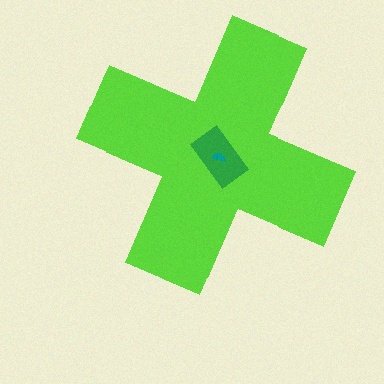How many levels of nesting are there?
3.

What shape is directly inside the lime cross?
The green rectangle.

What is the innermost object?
The teal semicircle.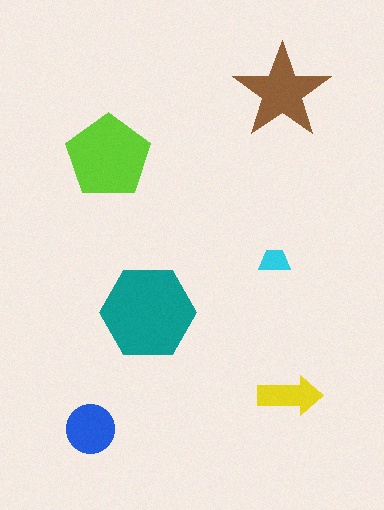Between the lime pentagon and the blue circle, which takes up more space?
The lime pentagon.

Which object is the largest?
The teal hexagon.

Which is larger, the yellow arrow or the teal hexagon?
The teal hexagon.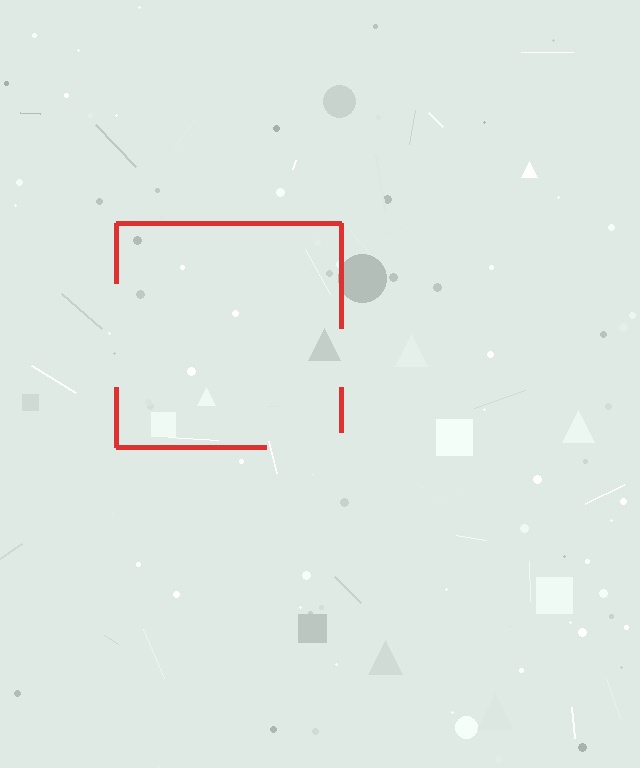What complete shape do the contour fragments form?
The contour fragments form a square.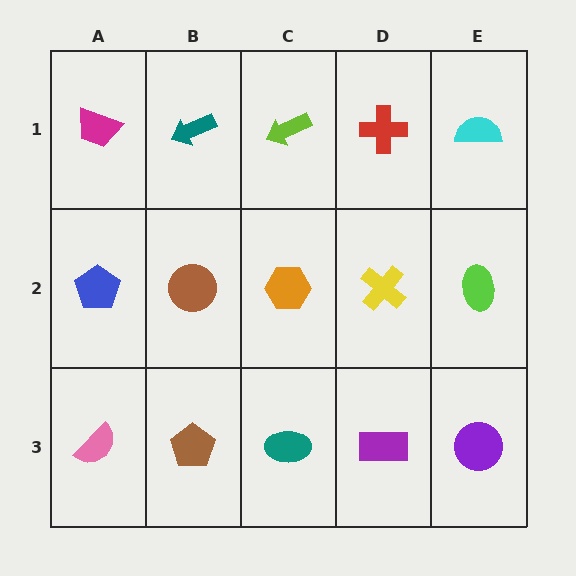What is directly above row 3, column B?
A brown circle.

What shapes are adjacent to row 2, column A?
A magenta trapezoid (row 1, column A), a pink semicircle (row 3, column A), a brown circle (row 2, column B).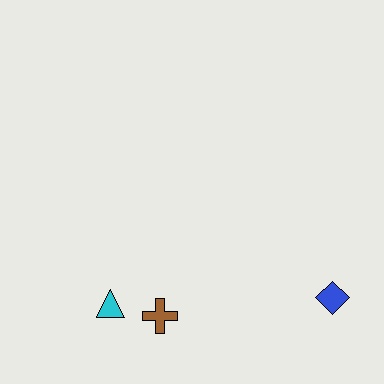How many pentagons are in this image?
There are no pentagons.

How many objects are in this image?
There are 3 objects.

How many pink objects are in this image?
There are no pink objects.